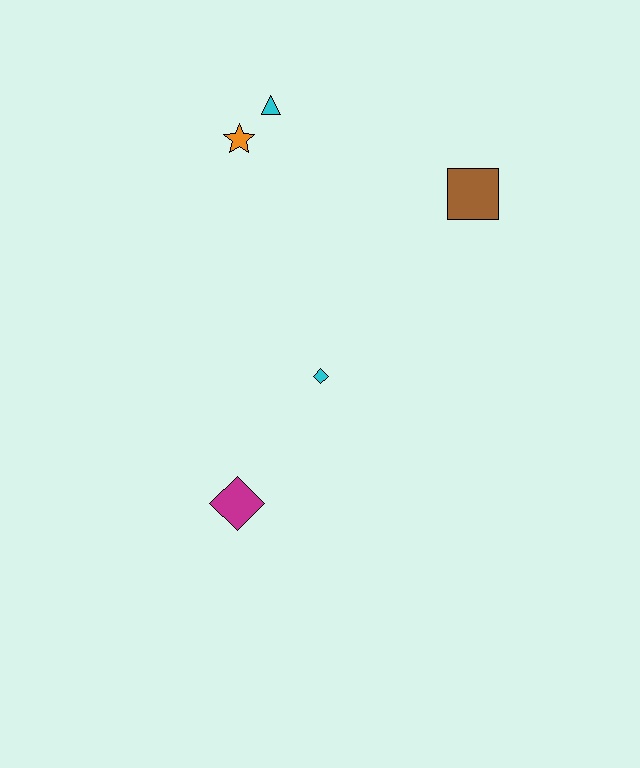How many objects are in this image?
There are 5 objects.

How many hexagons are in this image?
There are no hexagons.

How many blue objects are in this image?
There are no blue objects.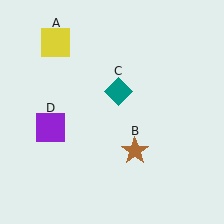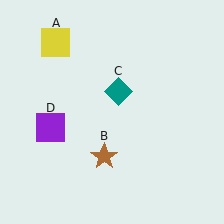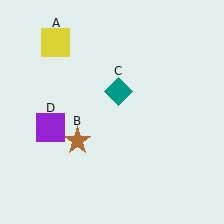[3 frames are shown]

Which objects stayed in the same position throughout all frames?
Yellow square (object A) and teal diamond (object C) and purple square (object D) remained stationary.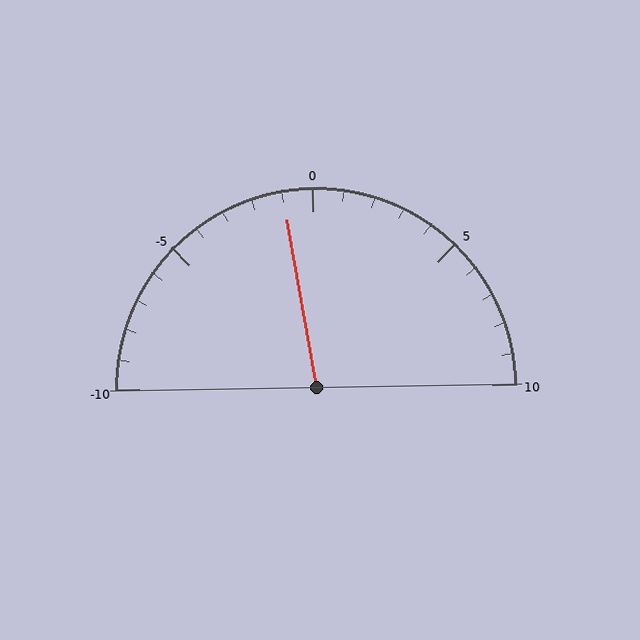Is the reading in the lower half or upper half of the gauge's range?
The reading is in the lower half of the range (-10 to 10).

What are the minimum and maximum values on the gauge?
The gauge ranges from -10 to 10.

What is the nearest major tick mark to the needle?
The nearest major tick mark is 0.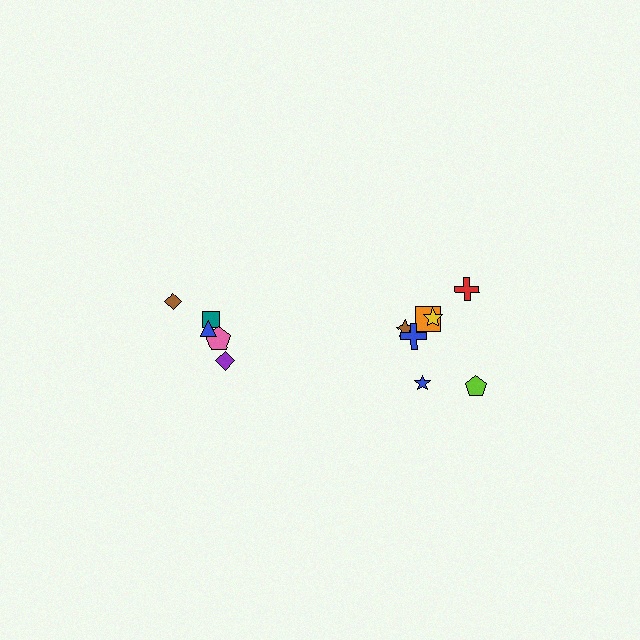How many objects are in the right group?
There are 7 objects.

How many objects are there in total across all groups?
There are 12 objects.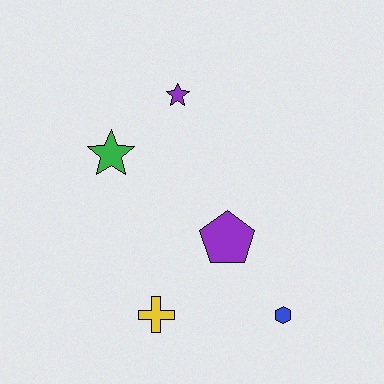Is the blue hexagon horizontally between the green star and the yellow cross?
No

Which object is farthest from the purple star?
The blue hexagon is farthest from the purple star.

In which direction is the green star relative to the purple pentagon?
The green star is to the left of the purple pentagon.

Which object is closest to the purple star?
The green star is closest to the purple star.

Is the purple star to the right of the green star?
Yes